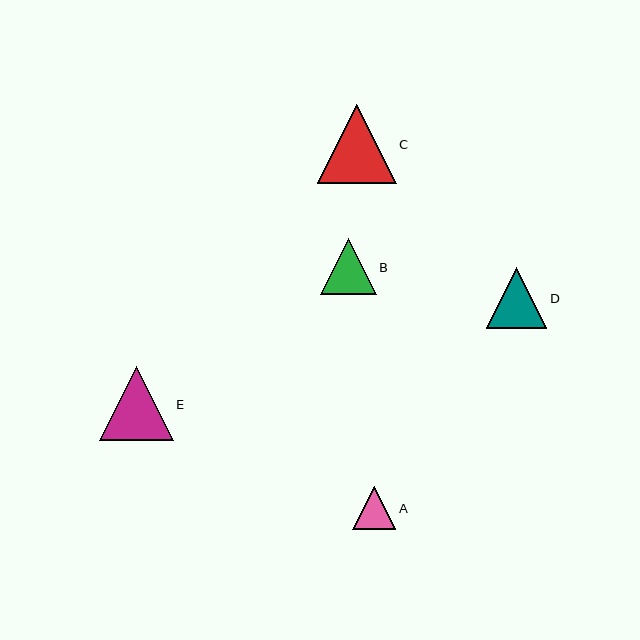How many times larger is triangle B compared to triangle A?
Triangle B is approximately 1.3 times the size of triangle A.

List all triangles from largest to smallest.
From largest to smallest: C, E, D, B, A.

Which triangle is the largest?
Triangle C is the largest with a size of approximately 79 pixels.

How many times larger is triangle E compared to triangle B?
Triangle E is approximately 1.3 times the size of triangle B.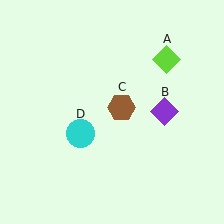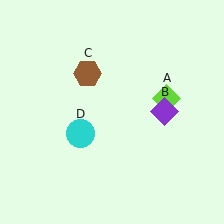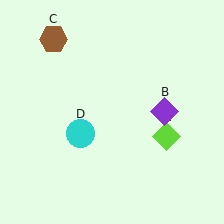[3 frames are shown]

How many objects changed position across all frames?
2 objects changed position: lime diamond (object A), brown hexagon (object C).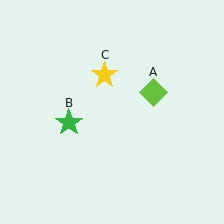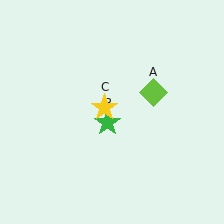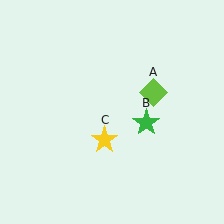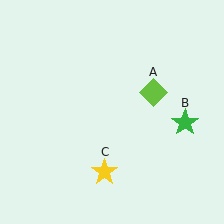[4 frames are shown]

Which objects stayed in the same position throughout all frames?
Lime diamond (object A) remained stationary.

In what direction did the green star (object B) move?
The green star (object B) moved right.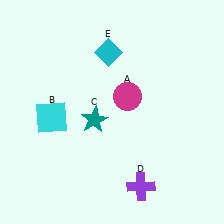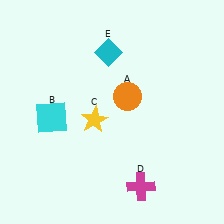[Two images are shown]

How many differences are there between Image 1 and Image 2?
There are 3 differences between the two images.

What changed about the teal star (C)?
In Image 1, C is teal. In Image 2, it changed to yellow.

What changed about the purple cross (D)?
In Image 1, D is purple. In Image 2, it changed to magenta.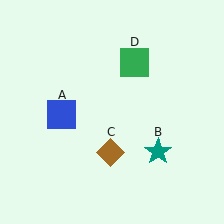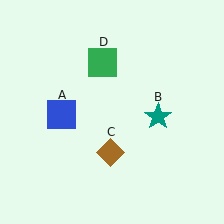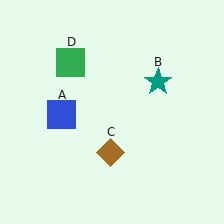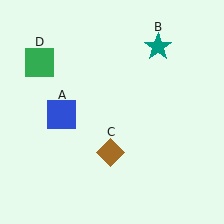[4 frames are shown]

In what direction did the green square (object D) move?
The green square (object D) moved left.